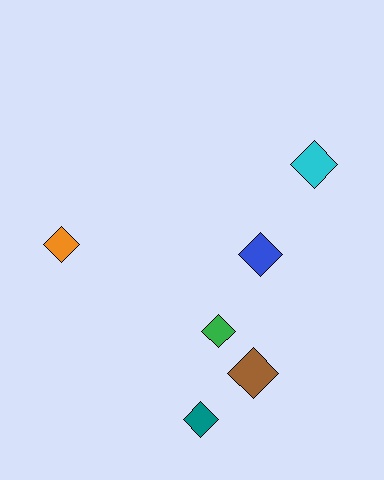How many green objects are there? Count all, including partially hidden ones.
There is 1 green object.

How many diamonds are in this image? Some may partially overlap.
There are 6 diamonds.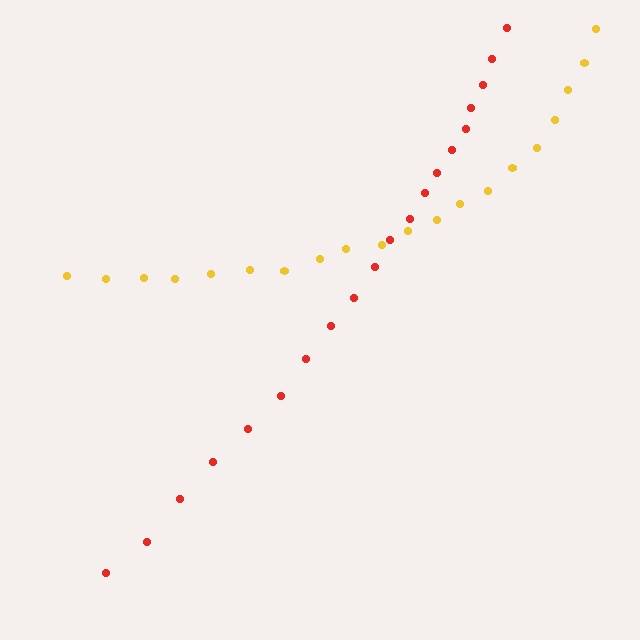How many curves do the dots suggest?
There are 2 distinct paths.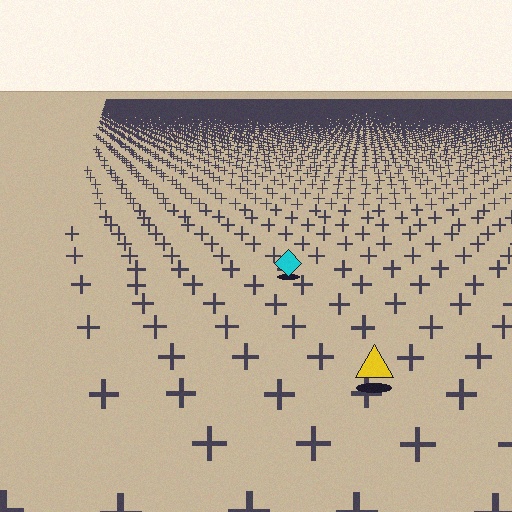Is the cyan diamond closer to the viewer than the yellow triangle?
No. The yellow triangle is closer — you can tell from the texture gradient: the ground texture is coarser near it.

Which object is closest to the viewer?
The yellow triangle is closest. The texture marks near it are larger and more spread out.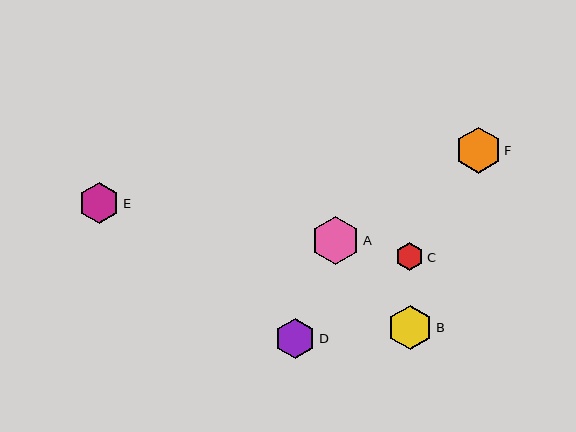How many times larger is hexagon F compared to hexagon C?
Hexagon F is approximately 1.6 times the size of hexagon C.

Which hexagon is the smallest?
Hexagon C is the smallest with a size of approximately 28 pixels.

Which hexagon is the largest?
Hexagon A is the largest with a size of approximately 49 pixels.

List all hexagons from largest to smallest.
From largest to smallest: A, F, B, E, D, C.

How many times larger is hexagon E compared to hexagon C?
Hexagon E is approximately 1.4 times the size of hexagon C.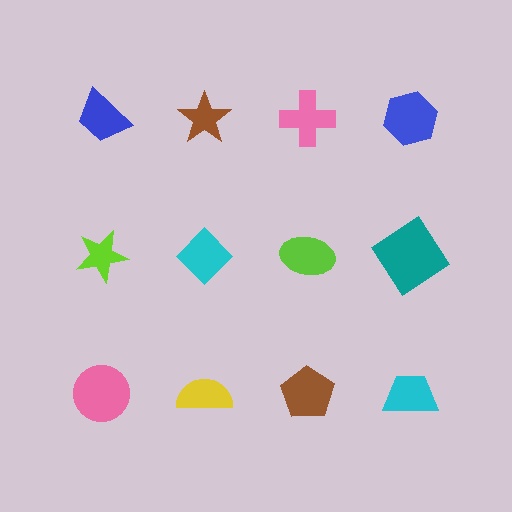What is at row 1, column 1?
A blue trapezoid.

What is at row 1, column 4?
A blue hexagon.